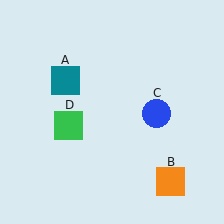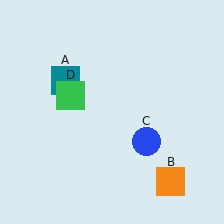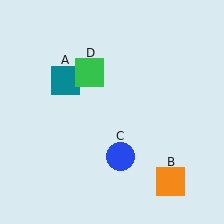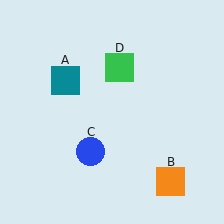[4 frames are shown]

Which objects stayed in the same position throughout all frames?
Teal square (object A) and orange square (object B) remained stationary.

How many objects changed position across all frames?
2 objects changed position: blue circle (object C), green square (object D).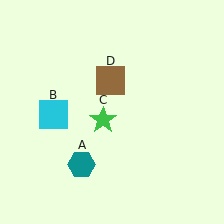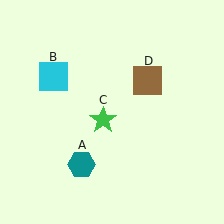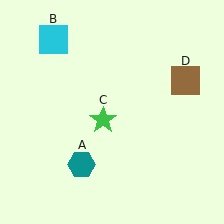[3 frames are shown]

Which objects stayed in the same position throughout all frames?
Teal hexagon (object A) and green star (object C) remained stationary.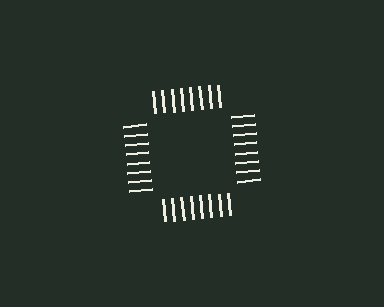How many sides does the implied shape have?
4 sides — the line-ends trace a square.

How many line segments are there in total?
32 — 8 along each of the 4 edges.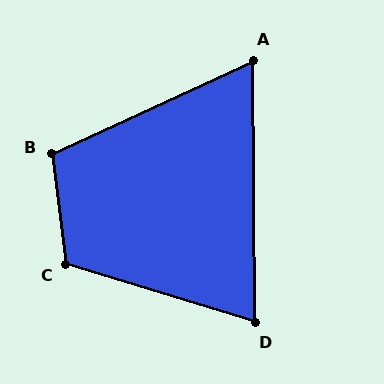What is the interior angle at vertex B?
Approximately 107 degrees (obtuse).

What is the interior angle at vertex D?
Approximately 73 degrees (acute).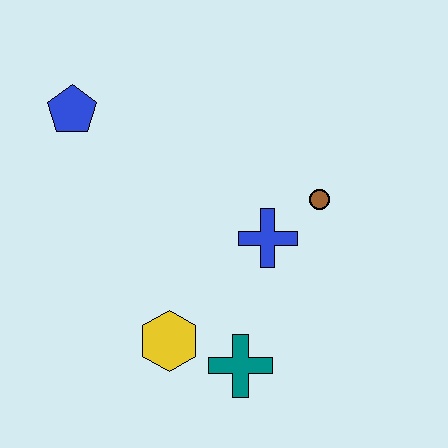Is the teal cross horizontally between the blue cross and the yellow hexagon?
Yes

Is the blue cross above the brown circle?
No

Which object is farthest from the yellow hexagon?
The blue pentagon is farthest from the yellow hexagon.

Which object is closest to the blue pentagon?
The blue cross is closest to the blue pentagon.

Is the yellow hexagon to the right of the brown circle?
No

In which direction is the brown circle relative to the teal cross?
The brown circle is above the teal cross.